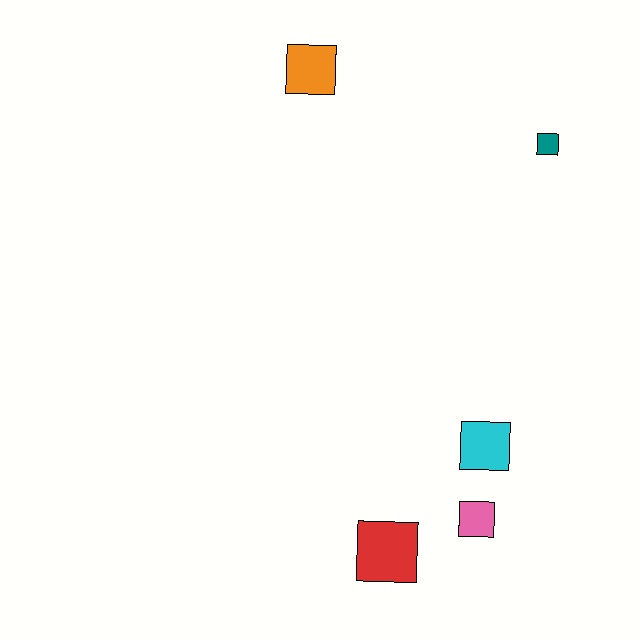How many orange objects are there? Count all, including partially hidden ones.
There is 1 orange object.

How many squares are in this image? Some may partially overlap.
There are 5 squares.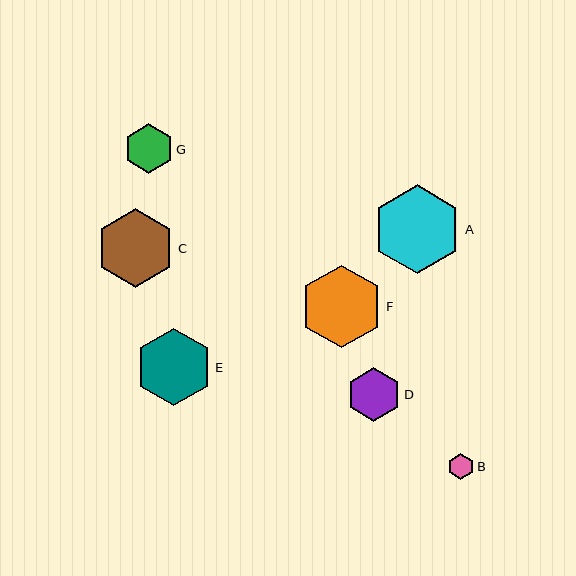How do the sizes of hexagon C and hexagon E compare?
Hexagon C and hexagon E are approximately the same size.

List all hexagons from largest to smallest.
From largest to smallest: A, F, C, E, D, G, B.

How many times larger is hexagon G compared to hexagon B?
Hexagon G is approximately 1.9 times the size of hexagon B.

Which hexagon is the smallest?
Hexagon B is the smallest with a size of approximately 26 pixels.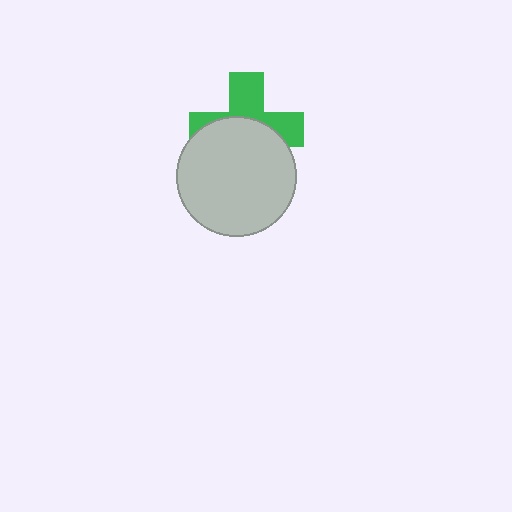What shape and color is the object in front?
The object in front is a light gray circle.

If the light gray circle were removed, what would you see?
You would see the complete green cross.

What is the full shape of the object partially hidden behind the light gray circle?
The partially hidden object is a green cross.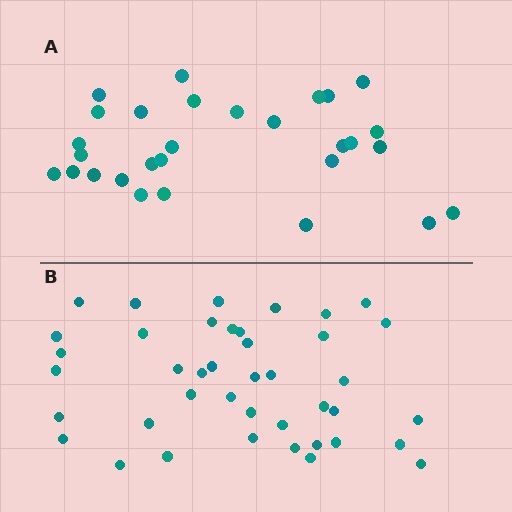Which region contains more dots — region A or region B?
Region B (the bottom region) has more dots.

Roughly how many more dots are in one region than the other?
Region B has roughly 12 or so more dots than region A.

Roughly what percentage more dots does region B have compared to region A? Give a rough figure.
About 40% more.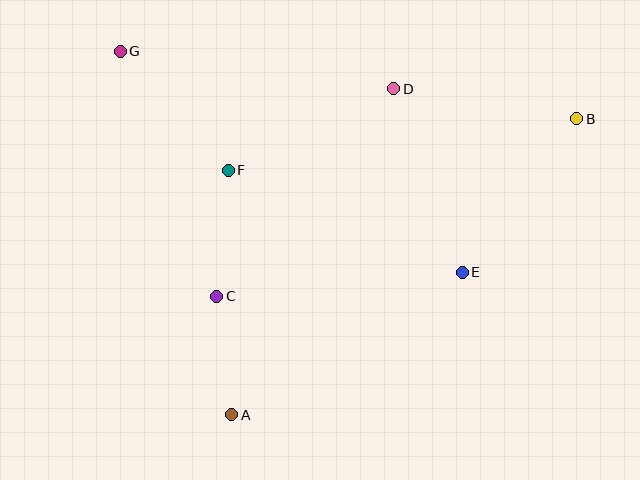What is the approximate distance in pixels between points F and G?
The distance between F and G is approximately 161 pixels.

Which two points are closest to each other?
Points A and C are closest to each other.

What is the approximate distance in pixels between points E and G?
The distance between E and G is approximately 407 pixels.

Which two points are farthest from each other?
Points B and G are farthest from each other.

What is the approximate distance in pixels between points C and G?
The distance between C and G is approximately 263 pixels.